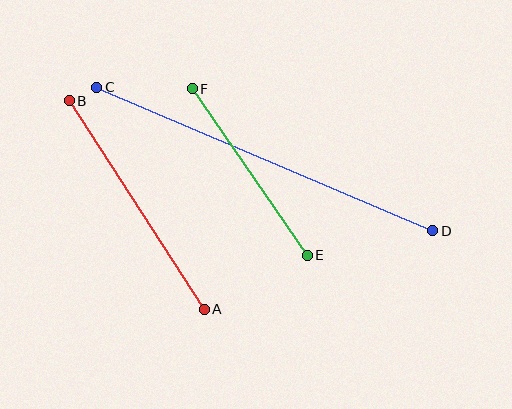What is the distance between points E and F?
The distance is approximately 203 pixels.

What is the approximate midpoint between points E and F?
The midpoint is at approximately (250, 172) pixels.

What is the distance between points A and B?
The distance is approximately 248 pixels.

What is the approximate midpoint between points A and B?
The midpoint is at approximately (137, 205) pixels.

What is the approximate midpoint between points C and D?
The midpoint is at approximately (265, 159) pixels.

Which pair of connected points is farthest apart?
Points C and D are farthest apart.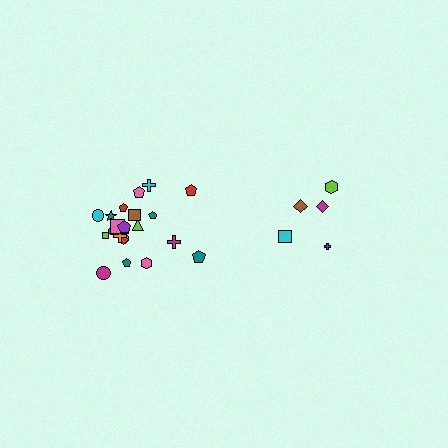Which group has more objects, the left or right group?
The left group.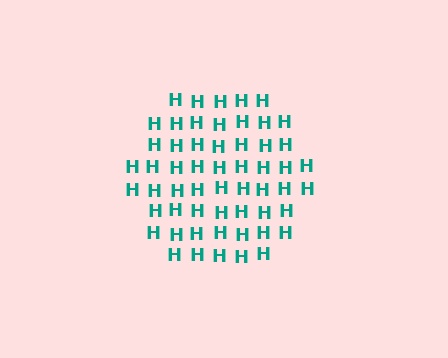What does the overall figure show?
The overall figure shows a hexagon.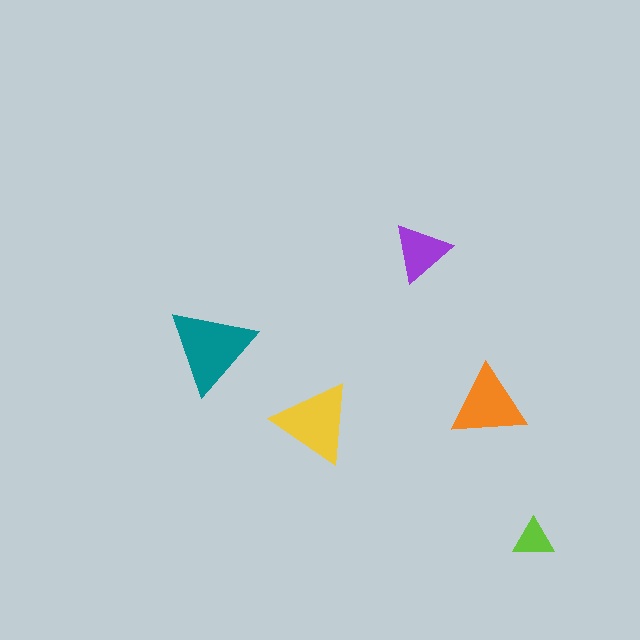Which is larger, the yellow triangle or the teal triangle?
The teal one.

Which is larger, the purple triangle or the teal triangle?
The teal one.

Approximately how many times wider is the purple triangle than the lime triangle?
About 1.5 times wider.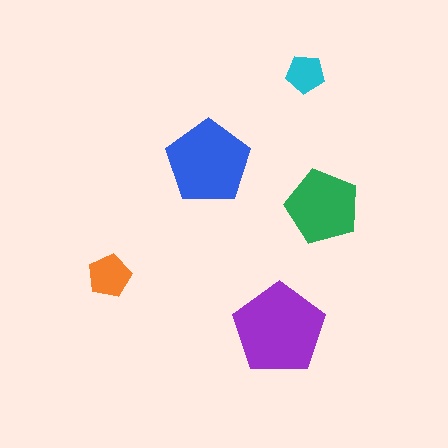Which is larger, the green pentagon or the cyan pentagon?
The green one.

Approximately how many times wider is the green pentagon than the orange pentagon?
About 1.5 times wider.